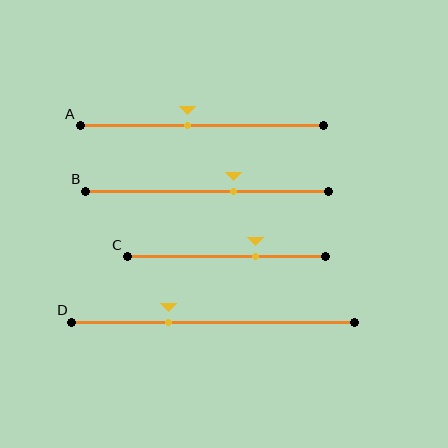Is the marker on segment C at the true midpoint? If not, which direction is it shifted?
No, the marker on segment C is shifted to the right by about 15% of the segment length.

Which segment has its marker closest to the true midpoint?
Segment A has its marker closest to the true midpoint.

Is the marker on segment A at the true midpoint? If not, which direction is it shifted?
No, the marker on segment A is shifted to the left by about 6% of the segment length.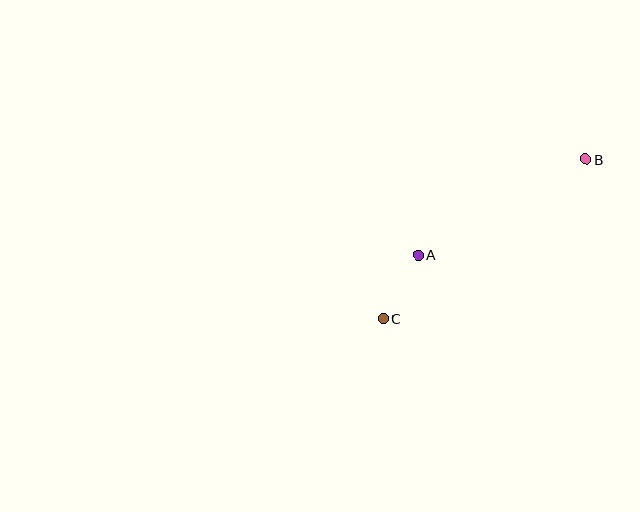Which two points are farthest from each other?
Points B and C are farthest from each other.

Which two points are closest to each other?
Points A and C are closest to each other.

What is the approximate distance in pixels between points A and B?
The distance between A and B is approximately 193 pixels.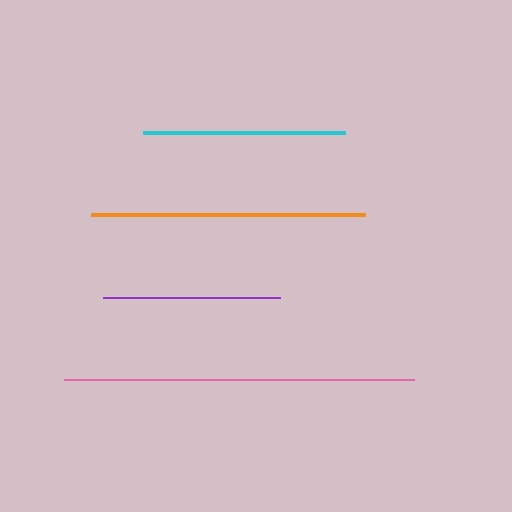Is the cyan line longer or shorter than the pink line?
The pink line is longer than the cyan line.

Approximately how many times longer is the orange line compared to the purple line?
The orange line is approximately 1.5 times the length of the purple line.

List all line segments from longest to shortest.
From longest to shortest: pink, orange, cyan, purple.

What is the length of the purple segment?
The purple segment is approximately 177 pixels long.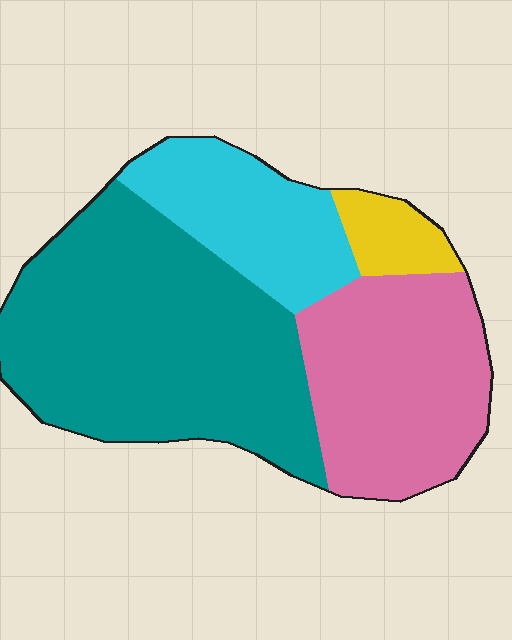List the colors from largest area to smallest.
From largest to smallest: teal, pink, cyan, yellow.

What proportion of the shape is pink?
Pink covers 29% of the shape.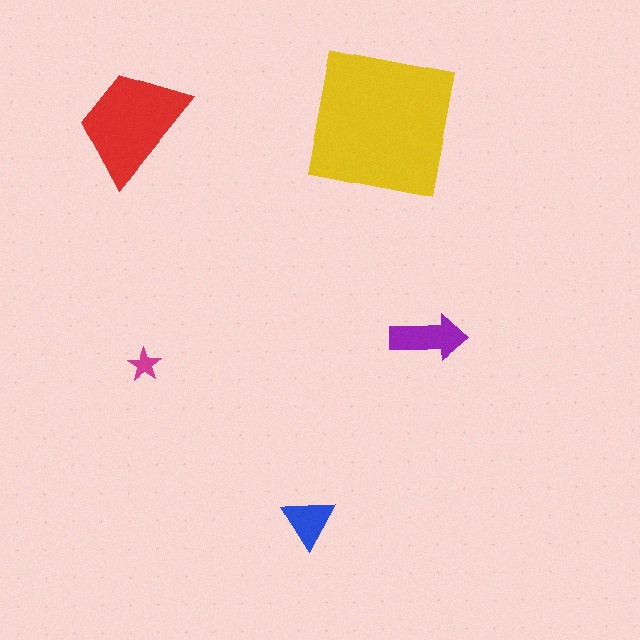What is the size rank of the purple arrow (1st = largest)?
3rd.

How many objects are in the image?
There are 5 objects in the image.